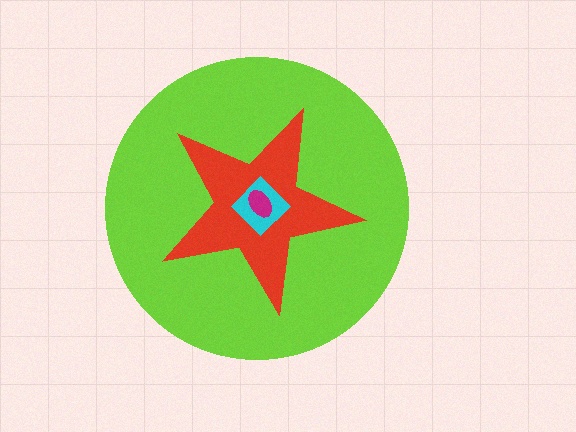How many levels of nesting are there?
4.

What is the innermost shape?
The magenta ellipse.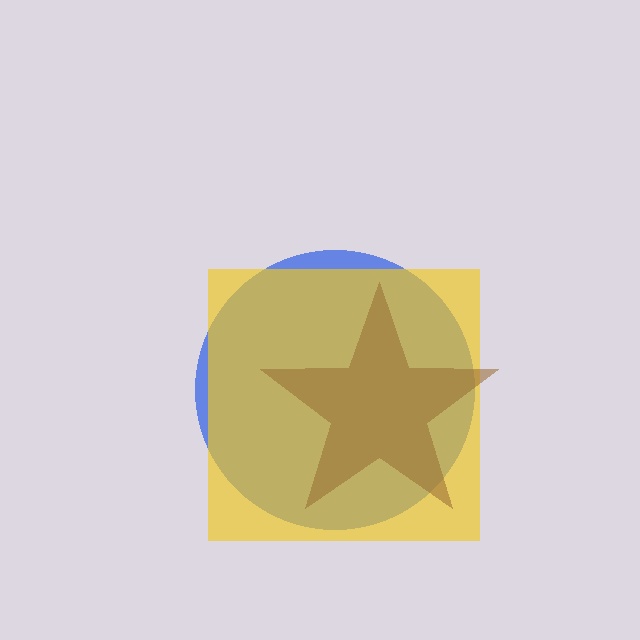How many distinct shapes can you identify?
There are 3 distinct shapes: a blue circle, a yellow square, a brown star.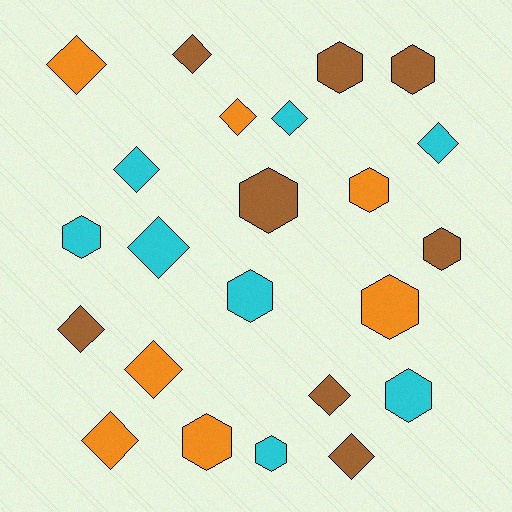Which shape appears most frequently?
Diamond, with 12 objects.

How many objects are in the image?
There are 23 objects.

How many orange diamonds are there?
There are 4 orange diamonds.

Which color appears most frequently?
Brown, with 8 objects.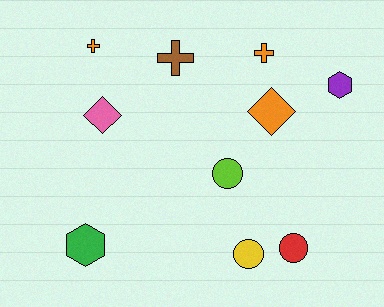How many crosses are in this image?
There are 3 crosses.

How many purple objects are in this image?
There is 1 purple object.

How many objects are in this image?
There are 10 objects.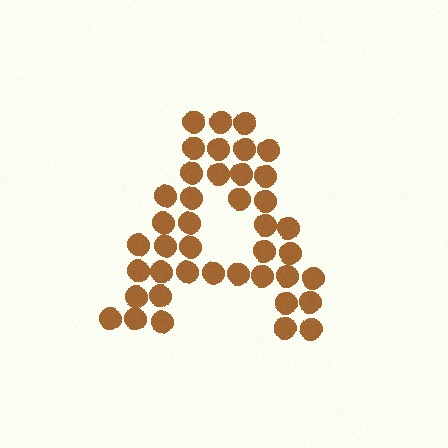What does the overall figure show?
The overall figure shows the letter A.